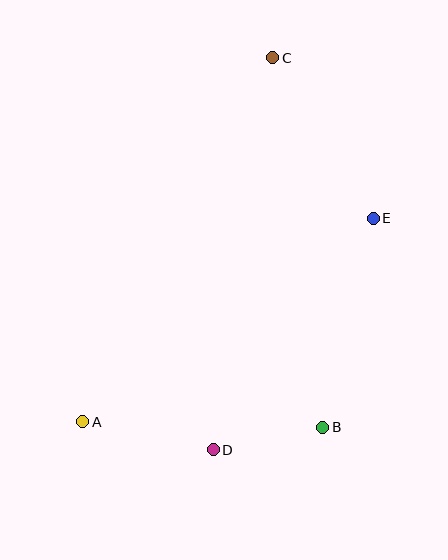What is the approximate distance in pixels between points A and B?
The distance between A and B is approximately 240 pixels.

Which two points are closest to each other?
Points B and D are closest to each other.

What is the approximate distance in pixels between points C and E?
The distance between C and E is approximately 189 pixels.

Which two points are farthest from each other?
Points A and C are farthest from each other.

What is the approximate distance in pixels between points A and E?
The distance between A and E is approximately 355 pixels.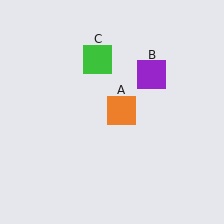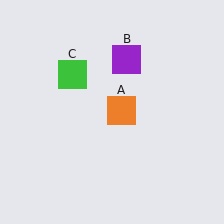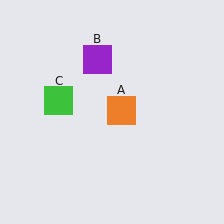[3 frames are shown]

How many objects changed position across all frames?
2 objects changed position: purple square (object B), green square (object C).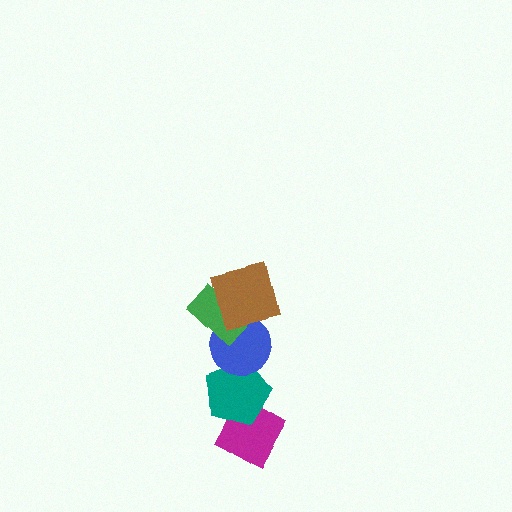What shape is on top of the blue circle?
The green rectangle is on top of the blue circle.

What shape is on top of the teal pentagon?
The blue circle is on top of the teal pentagon.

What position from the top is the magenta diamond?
The magenta diamond is 5th from the top.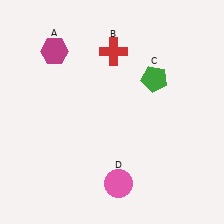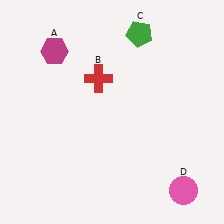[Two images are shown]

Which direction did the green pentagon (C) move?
The green pentagon (C) moved up.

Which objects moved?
The objects that moved are: the red cross (B), the green pentagon (C), the pink circle (D).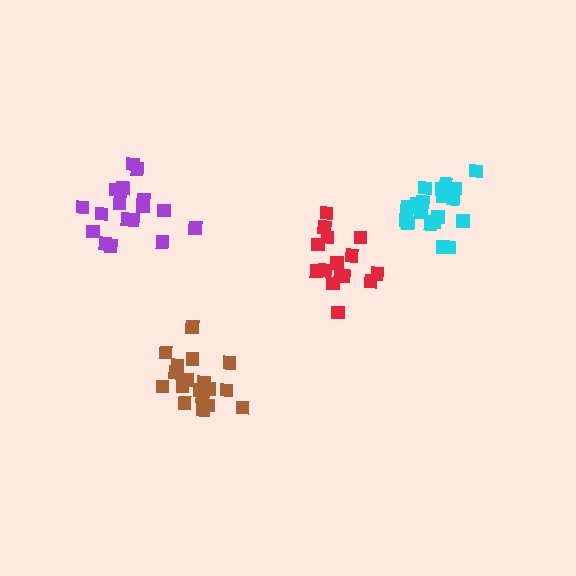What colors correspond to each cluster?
The clusters are colored: brown, cyan, purple, red.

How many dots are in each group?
Group 1: 19 dots, Group 2: 19 dots, Group 3: 18 dots, Group 4: 15 dots (71 total).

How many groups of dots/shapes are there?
There are 4 groups.